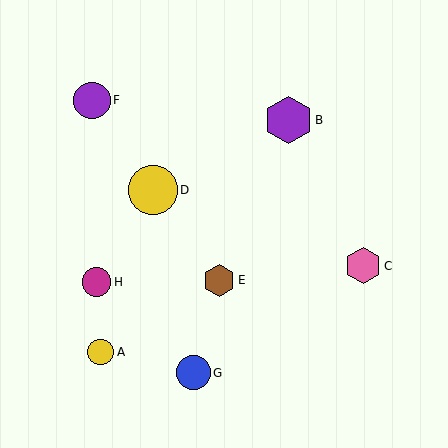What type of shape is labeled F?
Shape F is a purple circle.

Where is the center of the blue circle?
The center of the blue circle is at (194, 373).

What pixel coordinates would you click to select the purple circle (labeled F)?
Click at (92, 100) to select the purple circle F.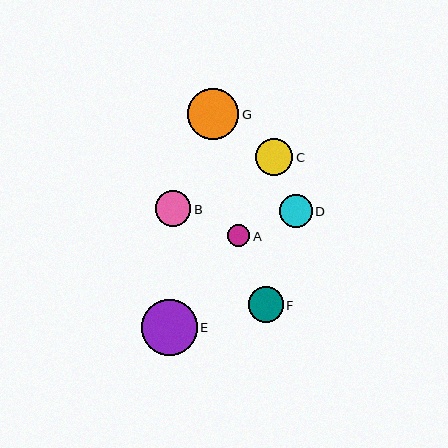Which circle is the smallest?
Circle A is the smallest with a size of approximately 22 pixels.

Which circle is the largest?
Circle E is the largest with a size of approximately 56 pixels.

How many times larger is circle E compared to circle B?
Circle E is approximately 1.6 times the size of circle B.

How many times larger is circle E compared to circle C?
Circle E is approximately 1.5 times the size of circle C.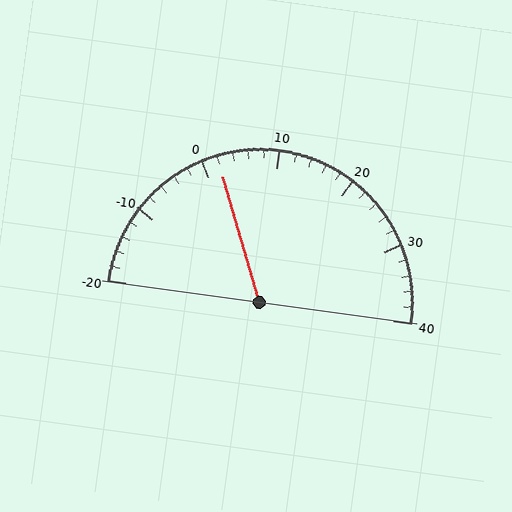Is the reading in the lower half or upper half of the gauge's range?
The reading is in the lower half of the range (-20 to 40).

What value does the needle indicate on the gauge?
The needle indicates approximately 2.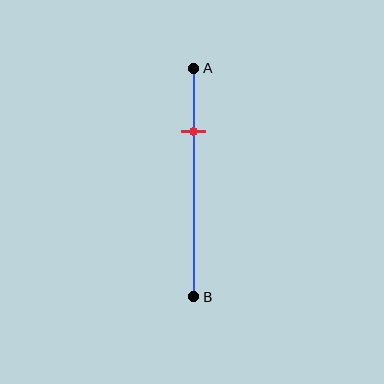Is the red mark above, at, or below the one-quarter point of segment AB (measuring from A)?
The red mark is approximately at the one-quarter point of segment AB.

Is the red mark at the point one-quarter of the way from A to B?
Yes, the mark is approximately at the one-quarter point.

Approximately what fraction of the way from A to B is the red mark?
The red mark is approximately 30% of the way from A to B.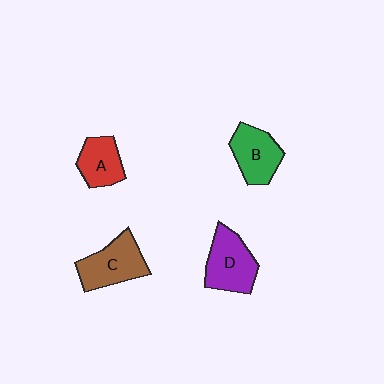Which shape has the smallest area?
Shape A (red).